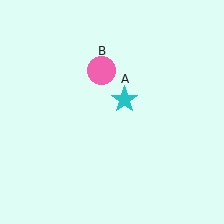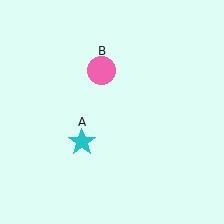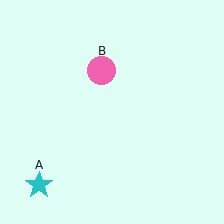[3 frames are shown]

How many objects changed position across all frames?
1 object changed position: cyan star (object A).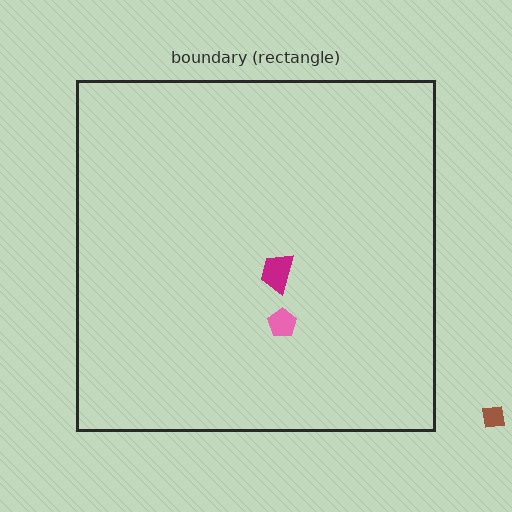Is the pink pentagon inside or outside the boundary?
Inside.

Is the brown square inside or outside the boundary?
Outside.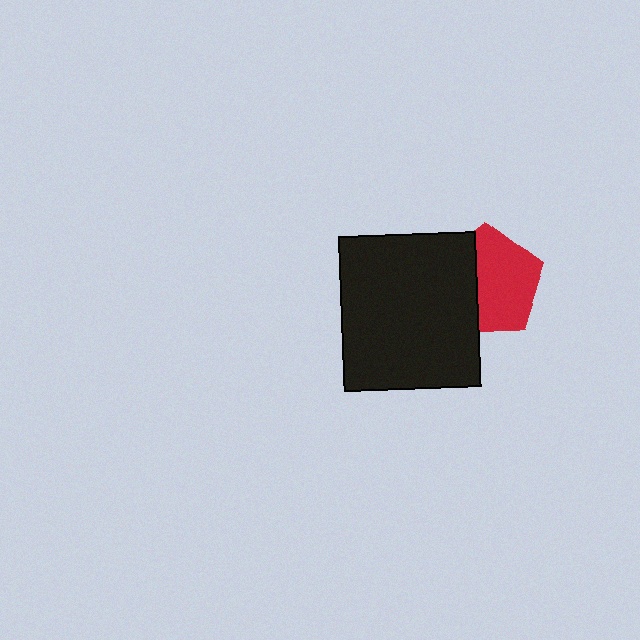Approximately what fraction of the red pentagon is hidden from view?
Roughly 39% of the red pentagon is hidden behind the black rectangle.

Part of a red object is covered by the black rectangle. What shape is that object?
It is a pentagon.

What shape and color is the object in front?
The object in front is a black rectangle.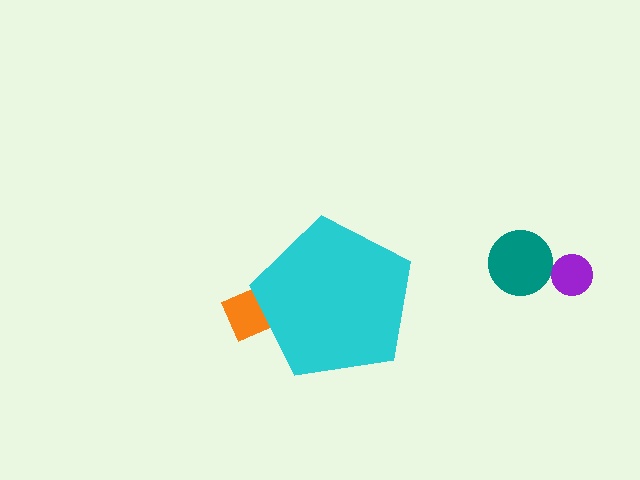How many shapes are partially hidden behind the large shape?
1 shape is partially hidden.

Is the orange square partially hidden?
Yes, the orange square is partially hidden behind the cyan pentagon.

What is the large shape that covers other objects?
A cyan pentagon.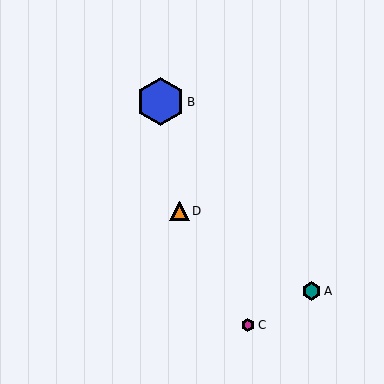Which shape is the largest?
The blue hexagon (labeled B) is the largest.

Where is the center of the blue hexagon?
The center of the blue hexagon is at (160, 102).